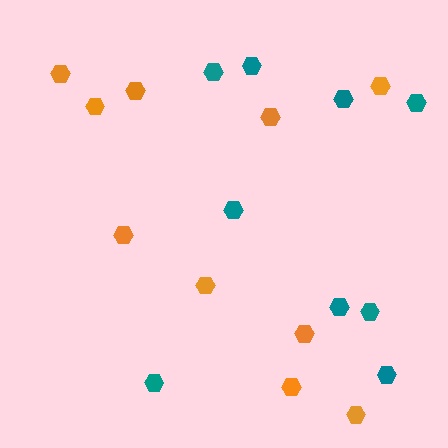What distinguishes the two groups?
There are 2 groups: one group of orange hexagons (10) and one group of teal hexagons (9).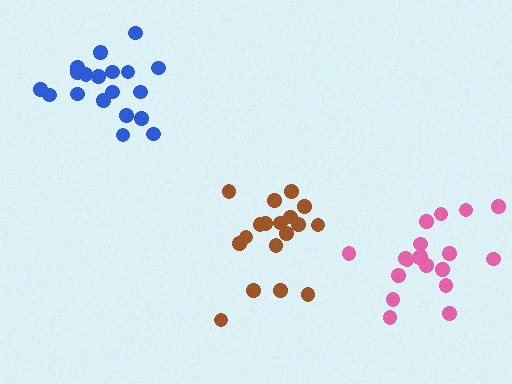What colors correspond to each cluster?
The clusters are colored: brown, pink, blue.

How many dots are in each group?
Group 1: 18 dots, Group 2: 19 dots, Group 3: 19 dots (56 total).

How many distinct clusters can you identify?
There are 3 distinct clusters.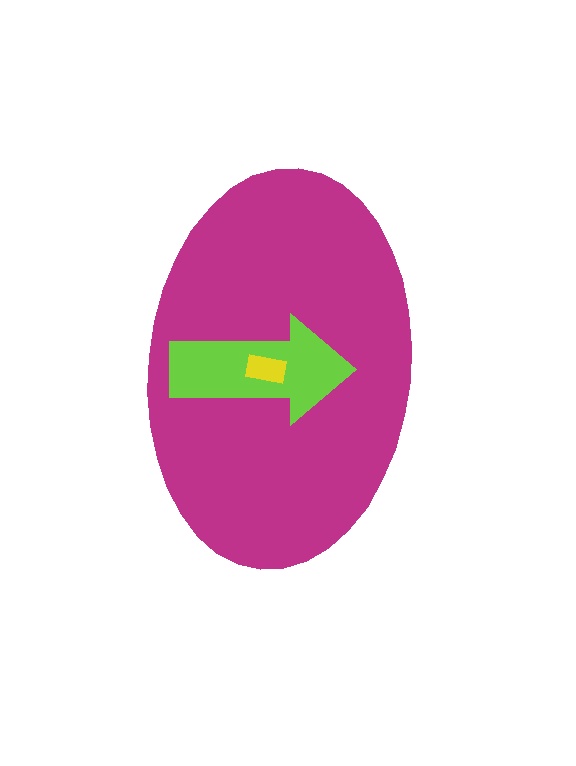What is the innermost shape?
The yellow rectangle.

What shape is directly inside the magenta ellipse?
The lime arrow.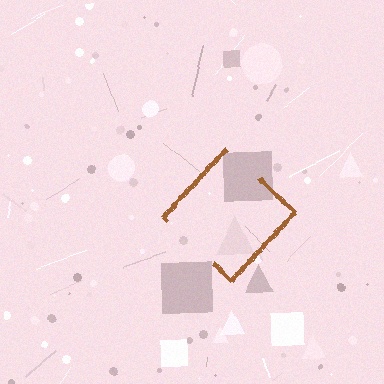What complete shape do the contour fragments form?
The contour fragments form a diamond.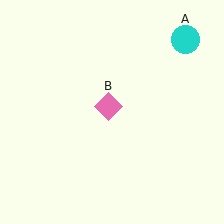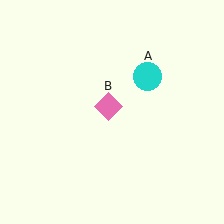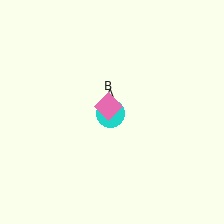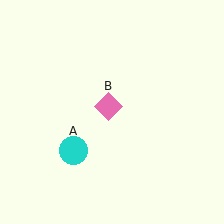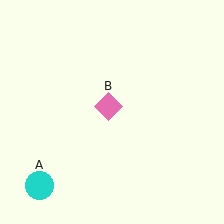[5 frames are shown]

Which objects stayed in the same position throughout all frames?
Pink diamond (object B) remained stationary.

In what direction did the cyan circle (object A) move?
The cyan circle (object A) moved down and to the left.